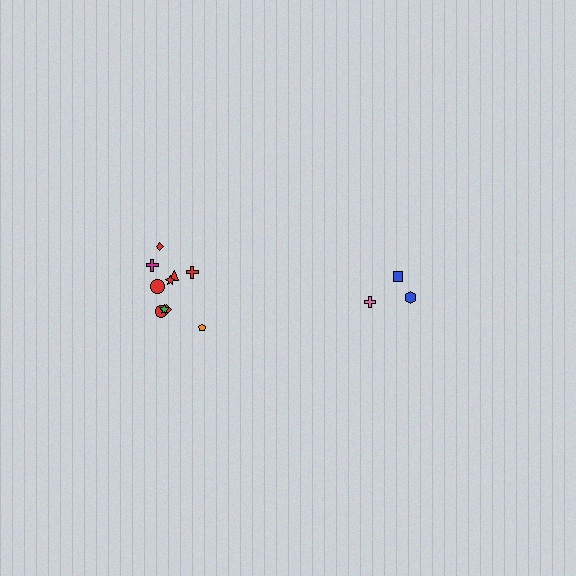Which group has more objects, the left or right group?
The left group.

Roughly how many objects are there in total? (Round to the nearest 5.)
Roughly 15 objects in total.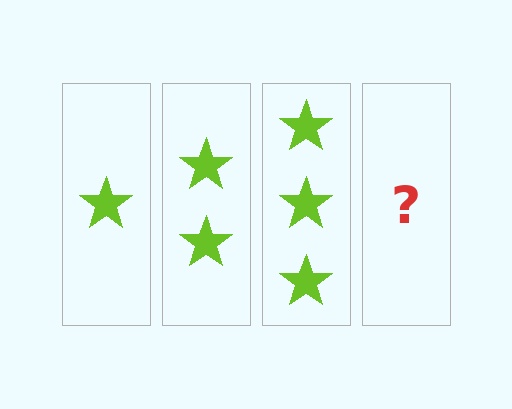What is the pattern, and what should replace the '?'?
The pattern is that each step adds one more star. The '?' should be 4 stars.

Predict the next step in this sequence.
The next step is 4 stars.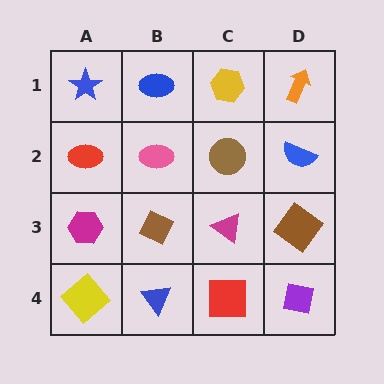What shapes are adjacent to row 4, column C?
A magenta triangle (row 3, column C), a blue triangle (row 4, column B), a purple square (row 4, column D).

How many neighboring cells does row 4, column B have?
3.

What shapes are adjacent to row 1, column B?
A pink ellipse (row 2, column B), a blue star (row 1, column A), a yellow hexagon (row 1, column C).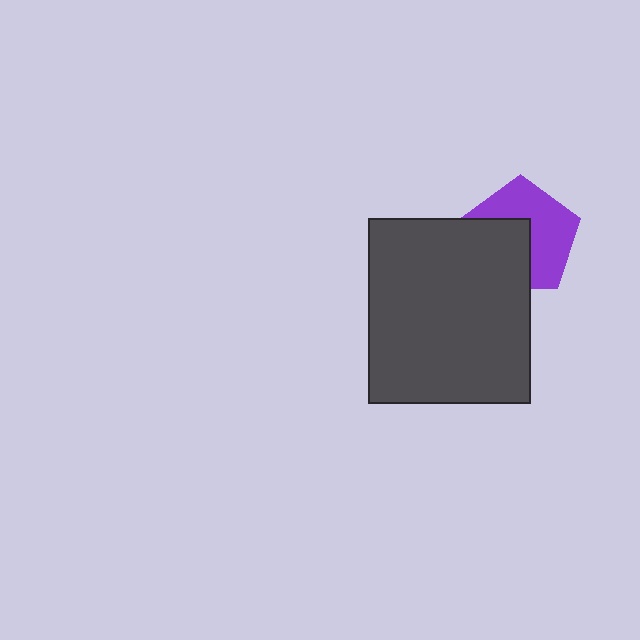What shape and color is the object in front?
The object in front is a dark gray rectangle.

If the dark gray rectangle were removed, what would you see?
You would see the complete purple pentagon.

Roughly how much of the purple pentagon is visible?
About half of it is visible (roughly 55%).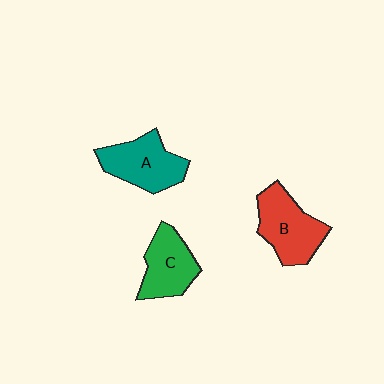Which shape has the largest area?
Shape B (red).